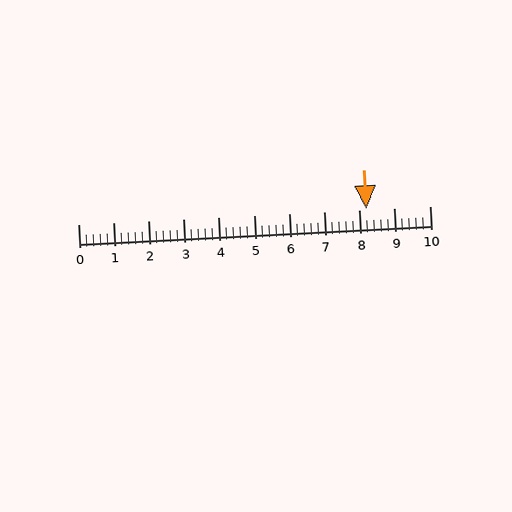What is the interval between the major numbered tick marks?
The major tick marks are spaced 1 units apart.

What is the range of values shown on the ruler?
The ruler shows values from 0 to 10.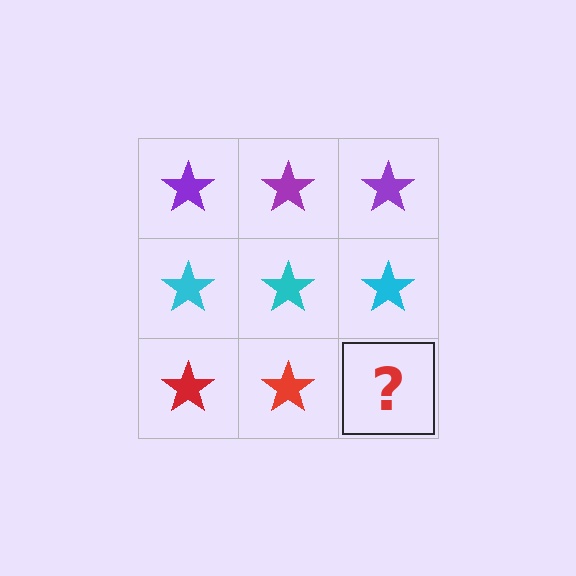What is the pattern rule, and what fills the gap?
The rule is that each row has a consistent color. The gap should be filled with a red star.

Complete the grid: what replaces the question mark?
The question mark should be replaced with a red star.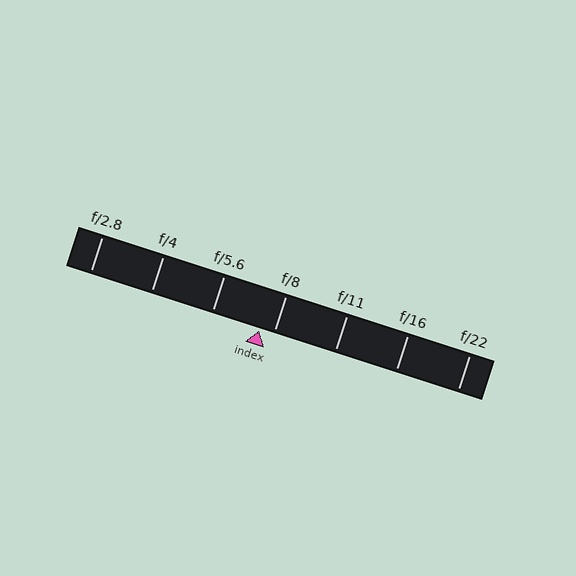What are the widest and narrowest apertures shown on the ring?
The widest aperture shown is f/2.8 and the narrowest is f/22.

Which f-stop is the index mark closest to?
The index mark is closest to f/8.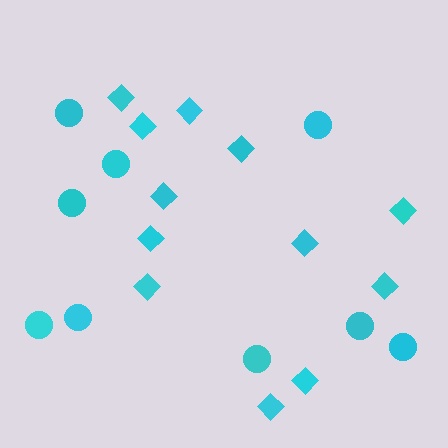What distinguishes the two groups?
There are 2 groups: one group of diamonds (12) and one group of circles (9).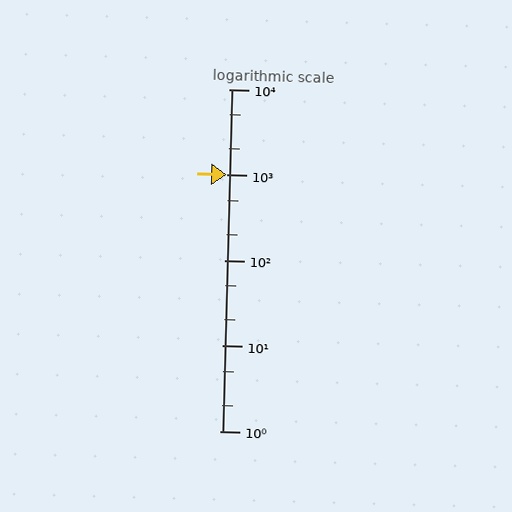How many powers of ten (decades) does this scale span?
The scale spans 4 decades, from 1 to 10000.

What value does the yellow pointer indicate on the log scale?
The pointer indicates approximately 990.